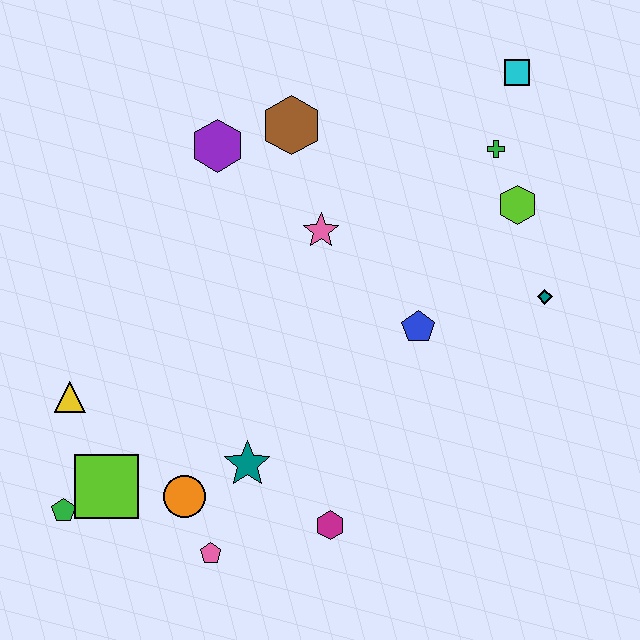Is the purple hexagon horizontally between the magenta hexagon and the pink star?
No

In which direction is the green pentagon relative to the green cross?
The green pentagon is to the left of the green cross.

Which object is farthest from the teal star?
The cyan square is farthest from the teal star.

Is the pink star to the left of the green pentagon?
No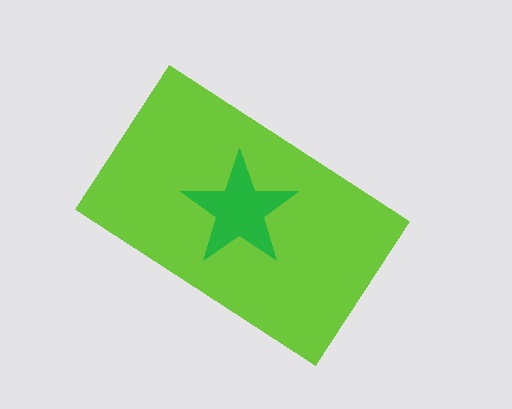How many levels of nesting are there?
2.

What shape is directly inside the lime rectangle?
The green star.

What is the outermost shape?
The lime rectangle.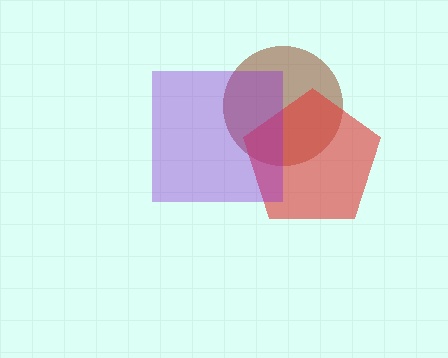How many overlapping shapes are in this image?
There are 3 overlapping shapes in the image.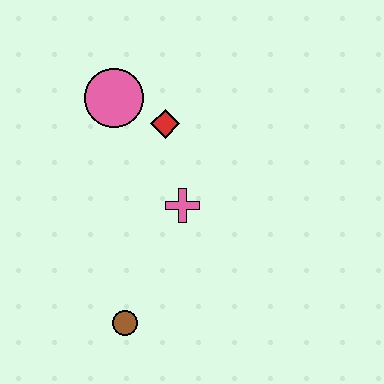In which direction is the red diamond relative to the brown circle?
The red diamond is above the brown circle.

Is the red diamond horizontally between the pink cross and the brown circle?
Yes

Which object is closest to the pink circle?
The red diamond is closest to the pink circle.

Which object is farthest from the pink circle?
The brown circle is farthest from the pink circle.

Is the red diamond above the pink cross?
Yes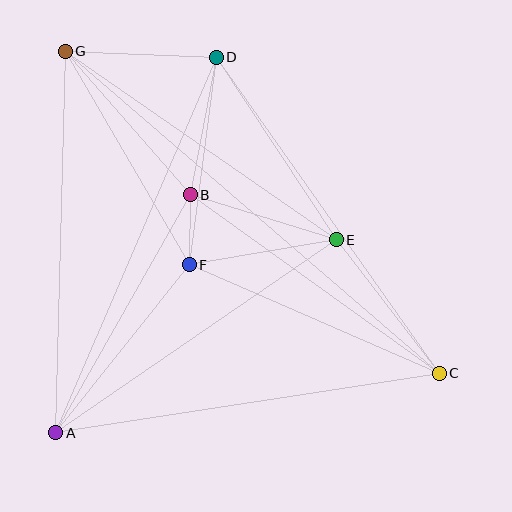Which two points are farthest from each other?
Points C and G are farthest from each other.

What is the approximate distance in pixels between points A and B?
The distance between A and B is approximately 273 pixels.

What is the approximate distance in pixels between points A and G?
The distance between A and G is approximately 382 pixels.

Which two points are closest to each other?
Points B and F are closest to each other.